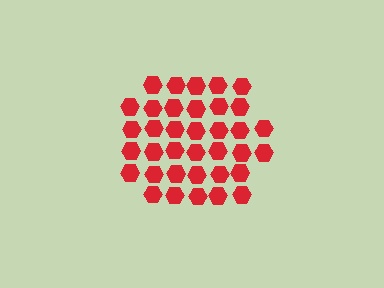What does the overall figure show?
The overall figure shows a hexagon.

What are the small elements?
The small elements are hexagons.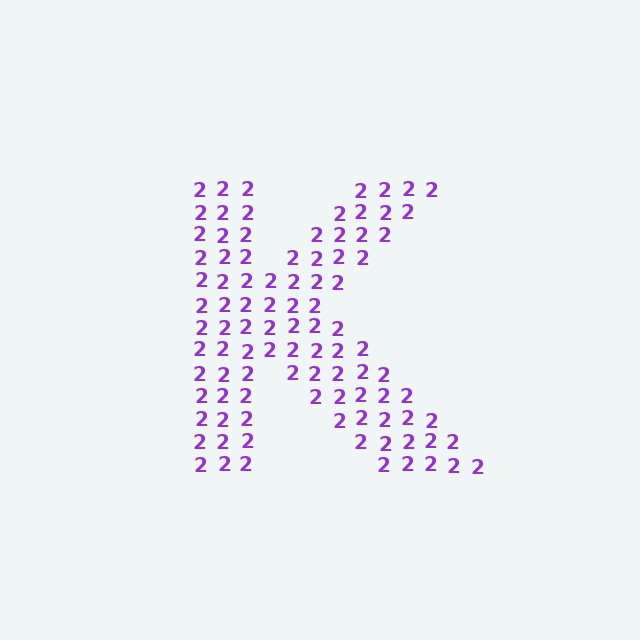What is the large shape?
The large shape is the letter K.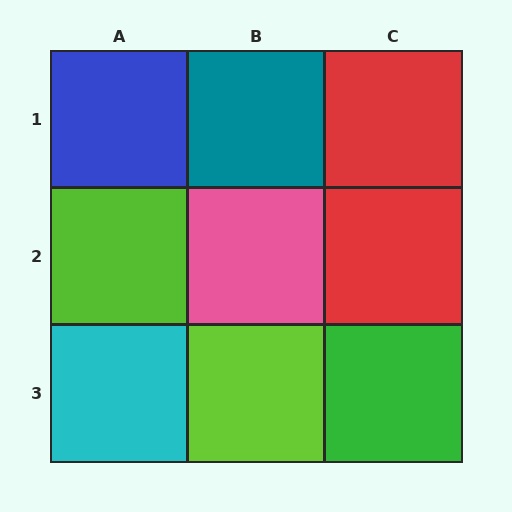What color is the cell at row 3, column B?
Lime.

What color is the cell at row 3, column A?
Cyan.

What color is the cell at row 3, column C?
Green.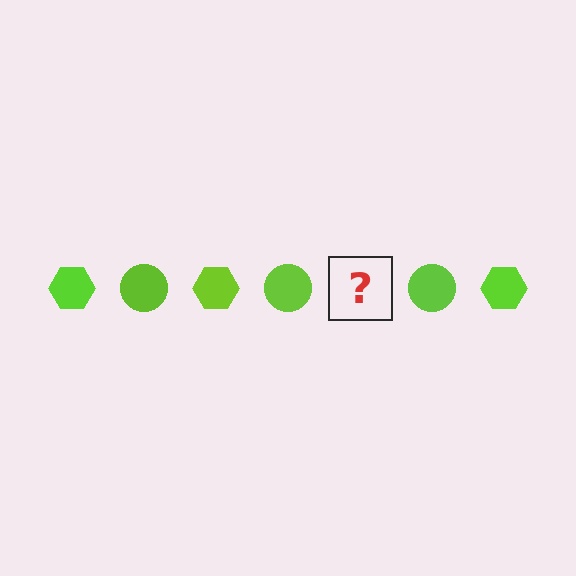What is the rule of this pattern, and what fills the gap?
The rule is that the pattern cycles through hexagon, circle shapes in lime. The gap should be filled with a lime hexagon.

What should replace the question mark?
The question mark should be replaced with a lime hexagon.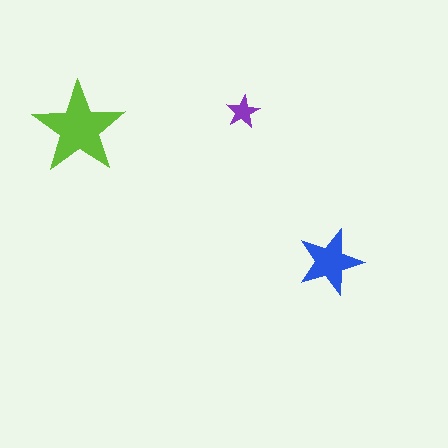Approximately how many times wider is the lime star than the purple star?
About 3 times wider.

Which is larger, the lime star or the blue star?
The lime one.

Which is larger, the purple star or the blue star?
The blue one.